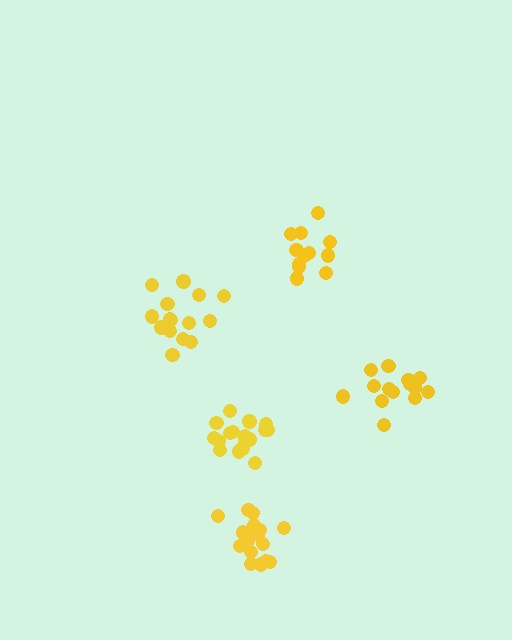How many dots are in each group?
Group 1: 12 dots, Group 2: 17 dots, Group 3: 14 dots, Group 4: 15 dots, Group 5: 18 dots (76 total).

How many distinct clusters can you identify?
There are 5 distinct clusters.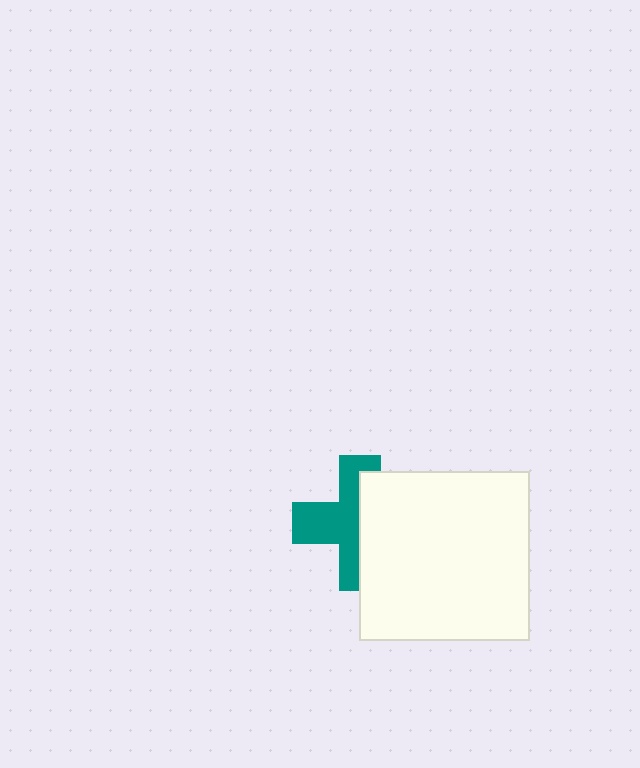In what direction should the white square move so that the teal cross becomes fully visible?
The white square should move right. That is the shortest direction to clear the overlap and leave the teal cross fully visible.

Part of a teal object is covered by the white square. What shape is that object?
It is a cross.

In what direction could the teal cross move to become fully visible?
The teal cross could move left. That would shift it out from behind the white square entirely.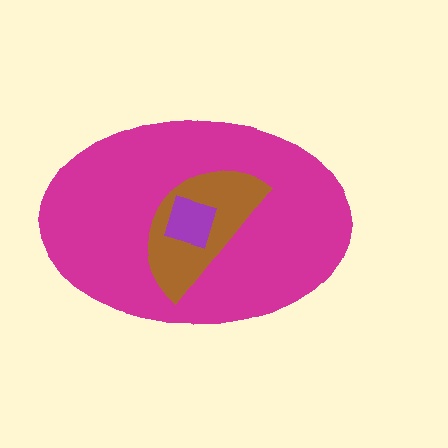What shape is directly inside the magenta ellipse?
The brown semicircle.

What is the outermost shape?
The magenta ellipse.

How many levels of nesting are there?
3.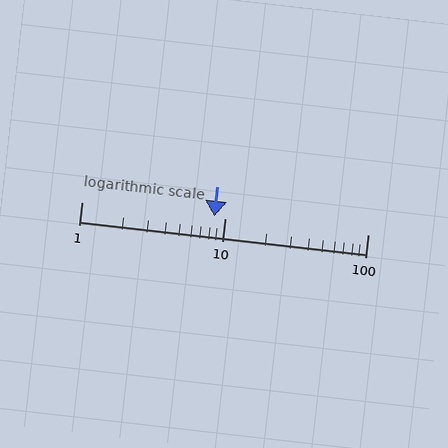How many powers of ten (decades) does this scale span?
The scale spans 2 decades, from 1 to 100.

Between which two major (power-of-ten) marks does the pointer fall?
The pointer is between 1 and 10.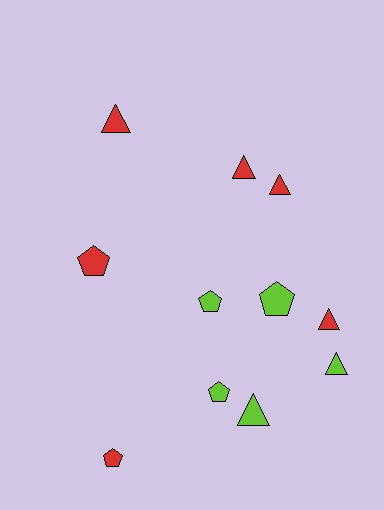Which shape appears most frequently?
Triangle, with 6 objects.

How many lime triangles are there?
There are 2 lime triangles.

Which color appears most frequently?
Red, with 6 objects.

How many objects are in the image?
There are 11 objects.